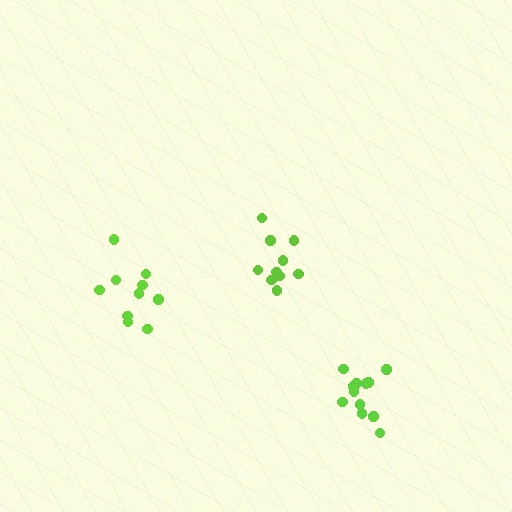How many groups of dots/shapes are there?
There are 3 groups.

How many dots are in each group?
Group 1: 10 dots, Group 2: 10 dots, Group 3: 12 dots (32 total).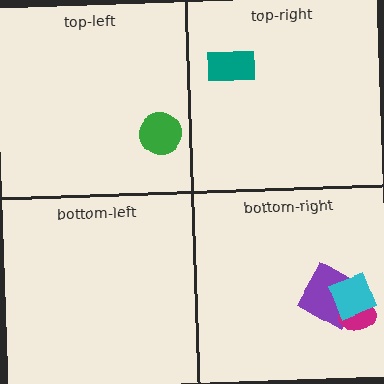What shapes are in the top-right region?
The teal rectangle.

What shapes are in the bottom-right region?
The purple square, the magenta ellipse, the cyan diamond.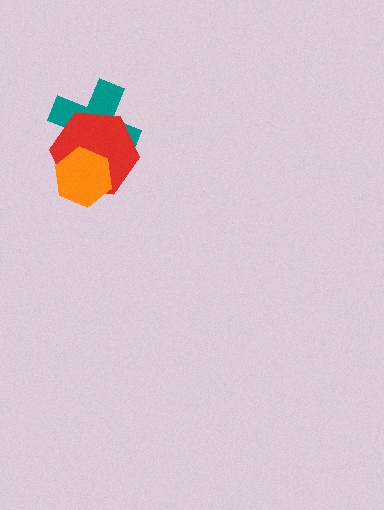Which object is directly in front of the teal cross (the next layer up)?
The red hexagon is directly in front of the teal cross.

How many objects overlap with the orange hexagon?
2 objects overlap with the orange hexagon.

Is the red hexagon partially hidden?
Yes, it is partially covered by another shape.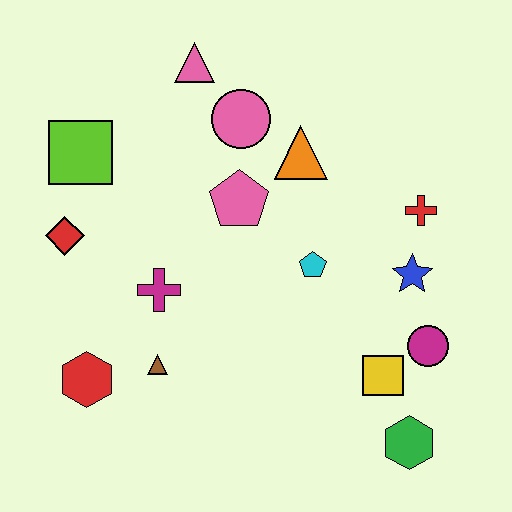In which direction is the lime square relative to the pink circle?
The lime square is to the left of the pink circle.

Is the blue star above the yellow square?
Yes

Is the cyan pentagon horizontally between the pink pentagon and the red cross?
Yes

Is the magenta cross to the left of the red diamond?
No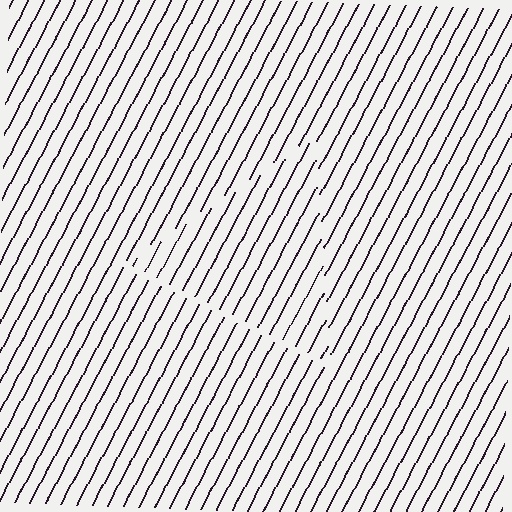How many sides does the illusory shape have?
3 sides — the line-ends trace a triangle.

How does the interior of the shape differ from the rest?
The interior of the shape contains the same grating, shifted by half a period — the contour is defined by the phase discontinuity where line-ends from the inner and outer gratings abut.